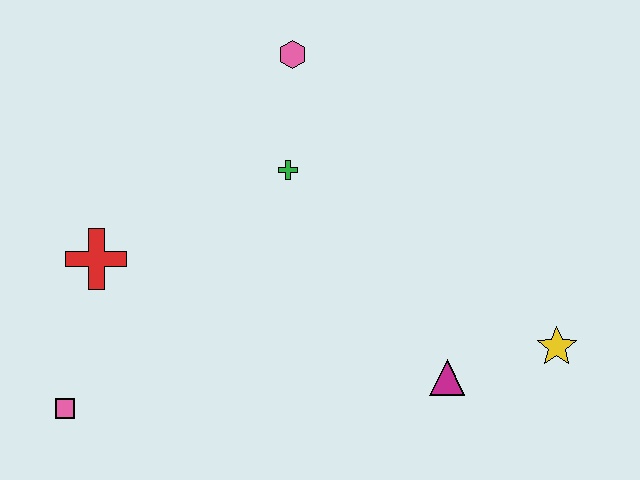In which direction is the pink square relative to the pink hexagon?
The pink square is below the pink hexagon.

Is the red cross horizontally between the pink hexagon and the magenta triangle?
No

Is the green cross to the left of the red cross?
No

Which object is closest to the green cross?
The pink hexagon is closest to the green cross.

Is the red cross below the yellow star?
No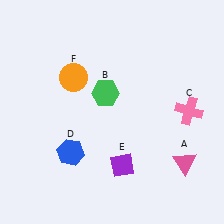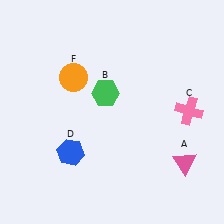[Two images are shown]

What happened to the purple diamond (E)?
The purple diamond (E) was removed in Image 2. It was in the bottom-right area of Image 1.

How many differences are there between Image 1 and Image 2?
There is 1 difference between the two images.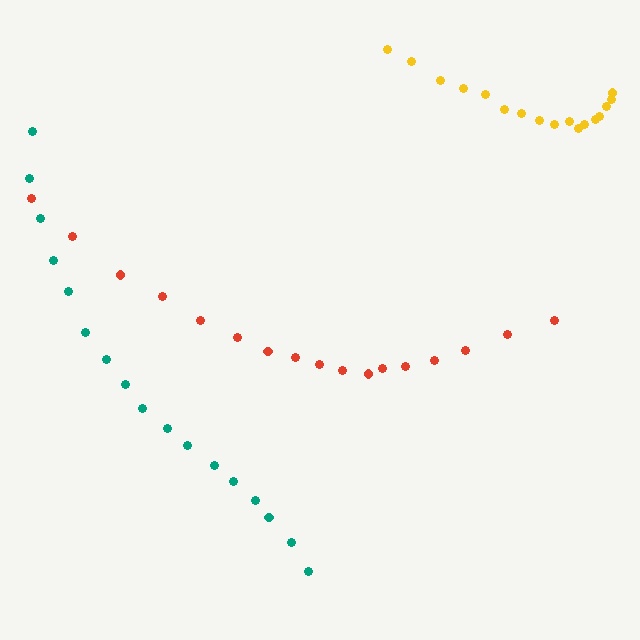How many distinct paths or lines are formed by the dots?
There are 3 distinct paths.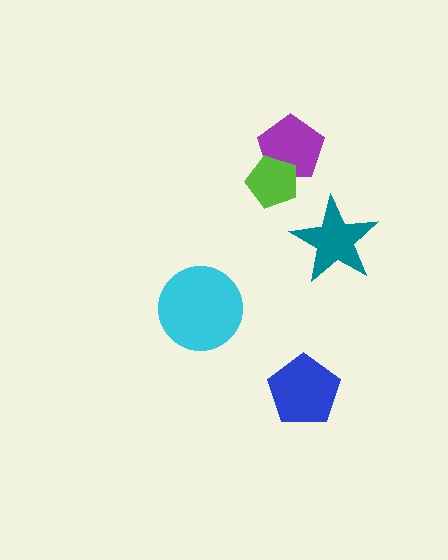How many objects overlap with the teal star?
0 objects overlap with the teal star.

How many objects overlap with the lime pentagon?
1 object overlaps with the lime pentagon.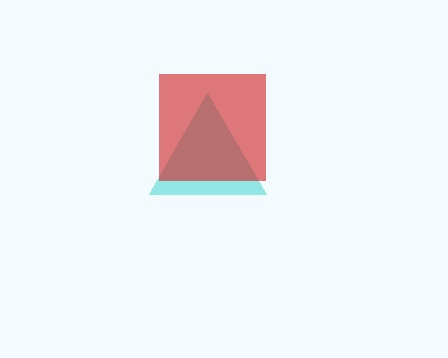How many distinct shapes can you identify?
There are 2 distinct shapes: a cyan triangle, a red square.